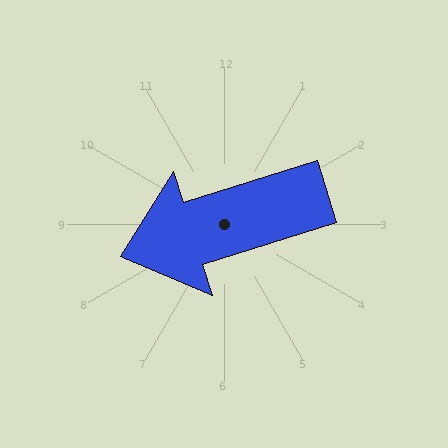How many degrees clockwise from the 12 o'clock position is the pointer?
Approximately 252 degrees.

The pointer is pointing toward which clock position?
Roughly 8 o'clock.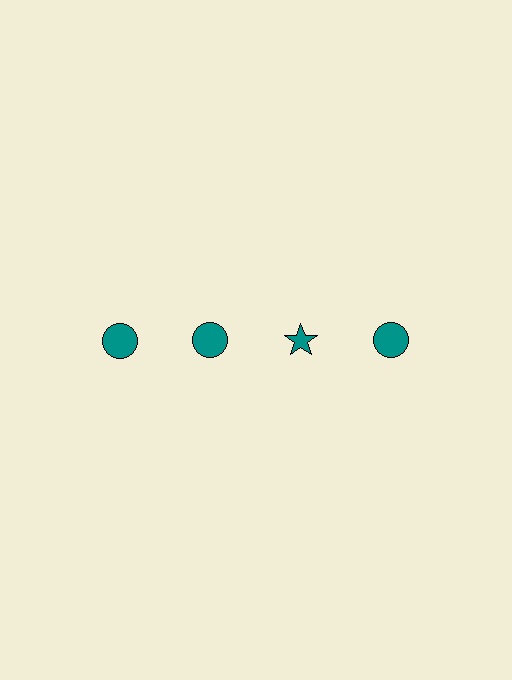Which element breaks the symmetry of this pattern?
The teal star in the top row, center column breaks the symmetry. All other shapes are teal circles.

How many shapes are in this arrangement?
There are 4 shapes arranged in a grid pattern.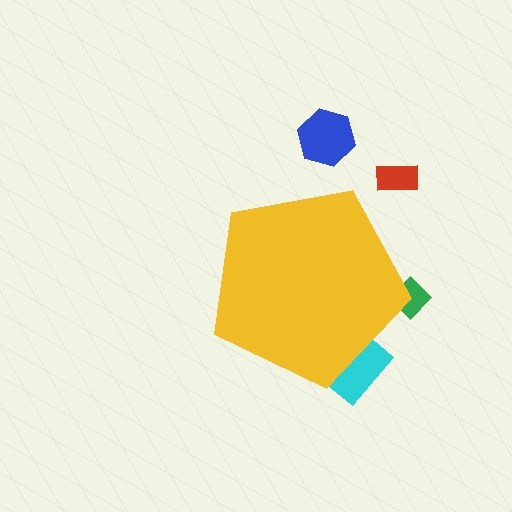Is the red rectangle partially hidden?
No, the red rectangle is fully visible.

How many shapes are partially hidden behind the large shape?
2 shapes are partially hidden.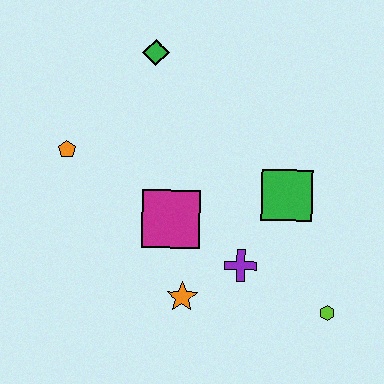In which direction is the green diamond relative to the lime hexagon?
The green diamond is above the lime hexagon.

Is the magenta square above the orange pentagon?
No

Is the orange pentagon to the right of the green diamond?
No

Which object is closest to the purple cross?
The orange star is closest to the purple cross.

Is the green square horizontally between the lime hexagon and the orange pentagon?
Yes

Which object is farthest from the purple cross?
The green diamond is farthest from the purple cross.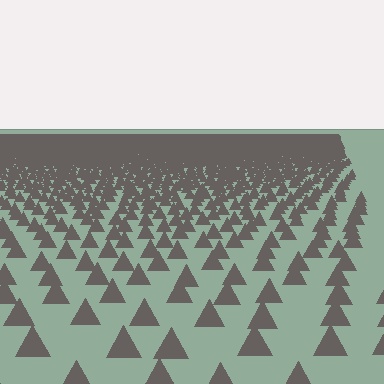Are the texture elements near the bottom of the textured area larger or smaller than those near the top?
Larger. Near the bottom, elements are closer to the viewer and appear at a bigger on-screen size.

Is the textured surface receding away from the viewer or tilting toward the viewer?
The surface is receding away from the viewer. Texture elements get smaller and denser toward the top.